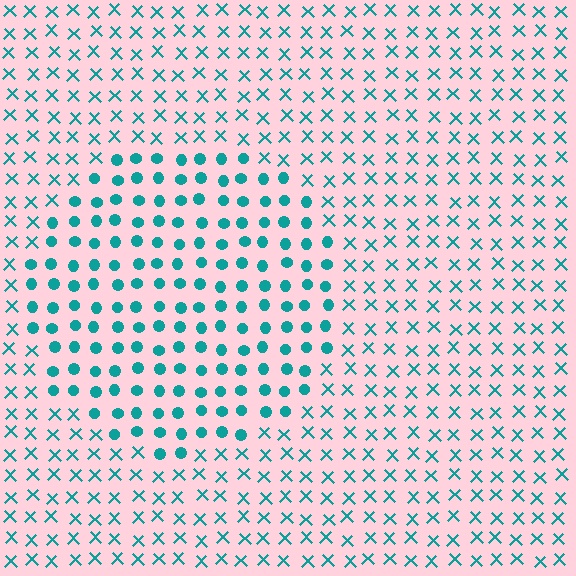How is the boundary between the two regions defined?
The boundary is defined by a change in element shape: circles inside vs. X marks outside. All elements share the same color and spacing.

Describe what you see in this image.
The image is filled with small teal elements arranged in a uniform grid. A circle-shaped region contains circles, while the surrounding area contains X marks. The boundary is defined purely by the change in element shape.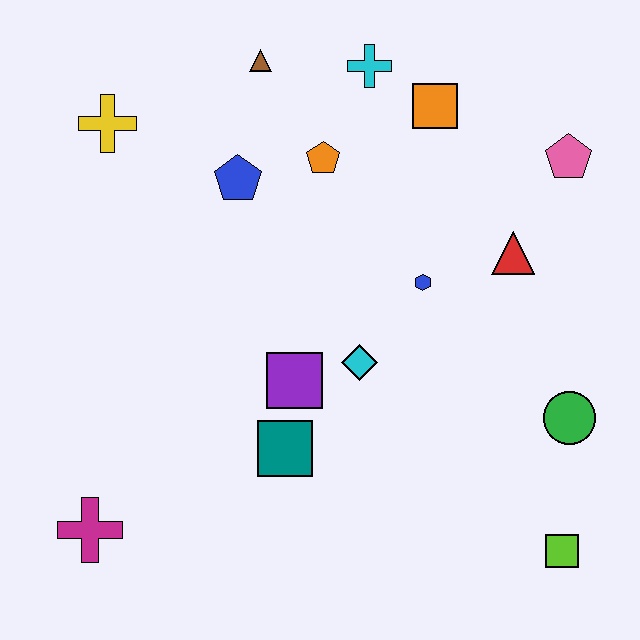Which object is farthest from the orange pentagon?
The lime square is farthest from the orange pentagon.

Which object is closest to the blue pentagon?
The orange pentagon is closest to the blue pentagon.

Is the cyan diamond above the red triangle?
No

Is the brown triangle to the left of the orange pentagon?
Yes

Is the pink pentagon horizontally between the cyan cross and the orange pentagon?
No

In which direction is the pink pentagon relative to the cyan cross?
The pink pentagon is to the right of the cyan cross.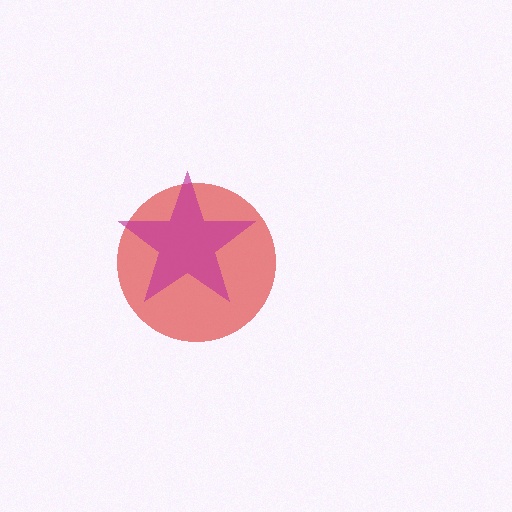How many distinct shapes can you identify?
There are 2 distinct shapes: a red circle, a magenta star.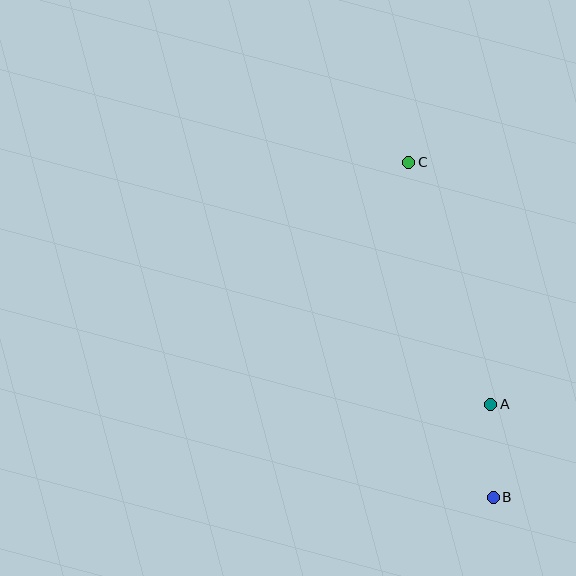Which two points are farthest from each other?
Points B and C are farthest from each other.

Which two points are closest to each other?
Points A and B are closest to each other.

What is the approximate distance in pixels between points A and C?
The distance between A and C is approximately 256 pixels.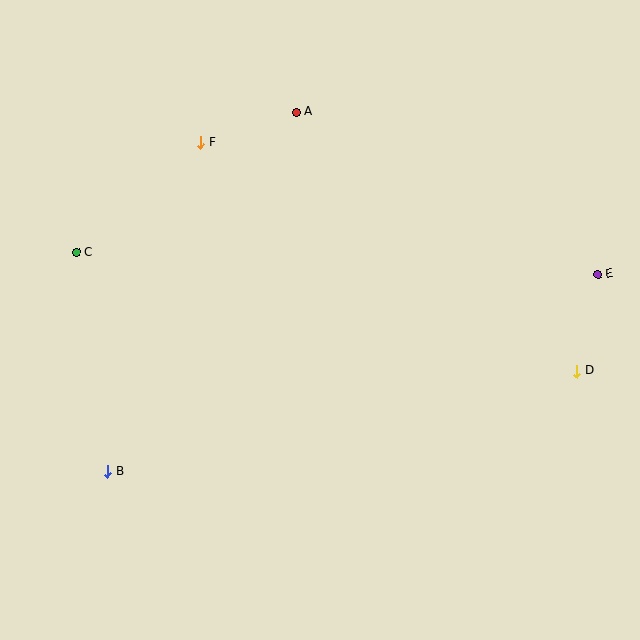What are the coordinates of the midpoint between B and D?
The midpoint between B and D is at (342, 421).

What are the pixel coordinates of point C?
Point C is at (77, 253).